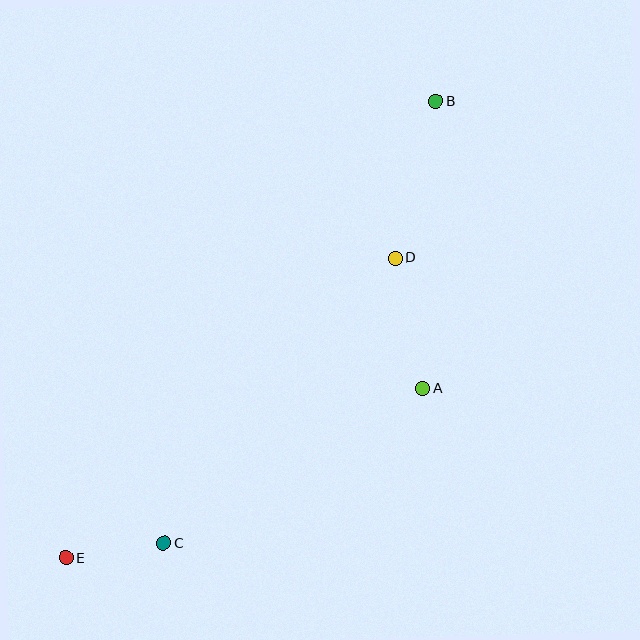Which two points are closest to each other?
Points C and E are closest to each other.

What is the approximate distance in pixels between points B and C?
The distance between B and C is approximately 518 pixels.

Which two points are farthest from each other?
Points B and E are farthest from each other.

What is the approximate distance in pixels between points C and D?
The distance between C and D is approximately 367 pixels.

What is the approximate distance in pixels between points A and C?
The distance between A and C is approximately 301 pixels.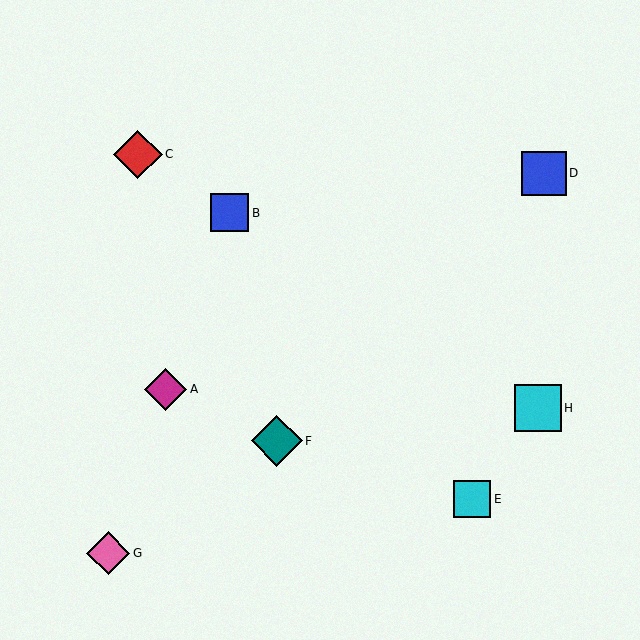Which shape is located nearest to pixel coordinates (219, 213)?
The blue square (labeled B) at (230, 213) is nearest to that location.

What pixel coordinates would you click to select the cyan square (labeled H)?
Click at (538, 408) to select the cyan square H.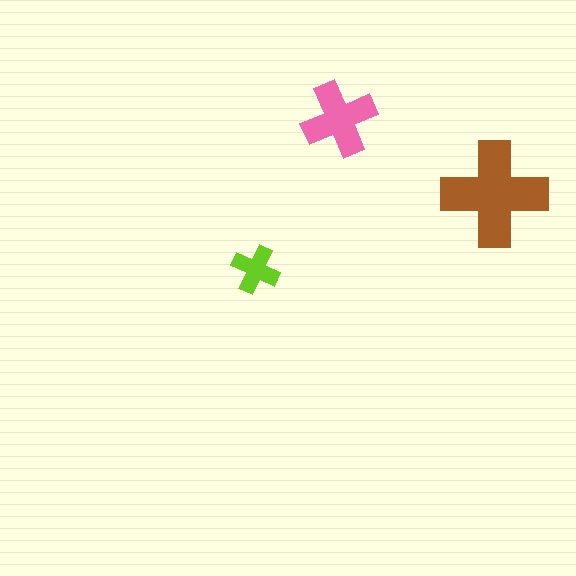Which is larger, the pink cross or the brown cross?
The brown one.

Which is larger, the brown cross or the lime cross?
The brown one.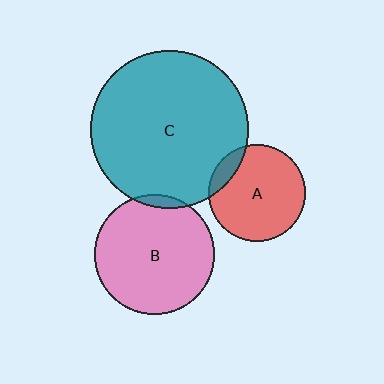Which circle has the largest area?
Circle C (teal).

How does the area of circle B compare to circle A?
Approximately 1.6 times.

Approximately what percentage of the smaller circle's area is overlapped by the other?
Approximately 5%.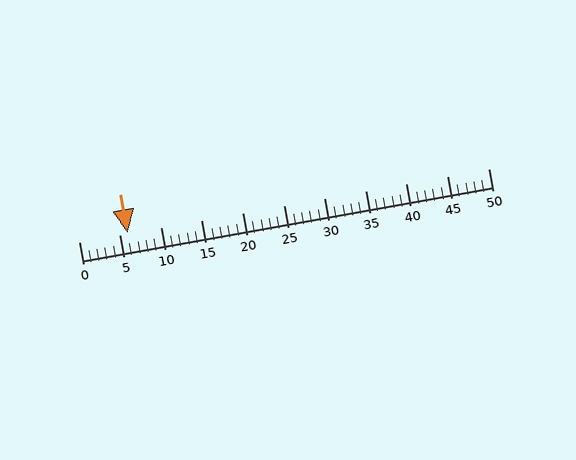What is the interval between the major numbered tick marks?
The major tick marks are spaced 5 units apart.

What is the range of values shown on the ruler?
The ruler shows values from 0 to 50.